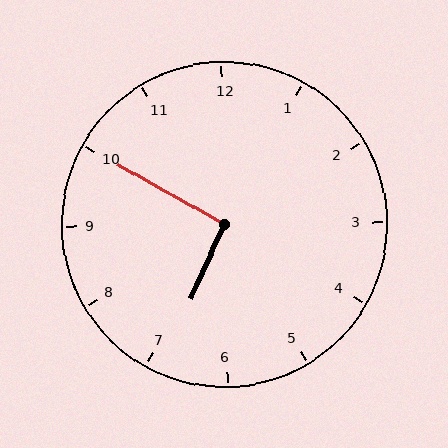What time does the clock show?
6:50.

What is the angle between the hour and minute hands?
Approximately 95 degrees.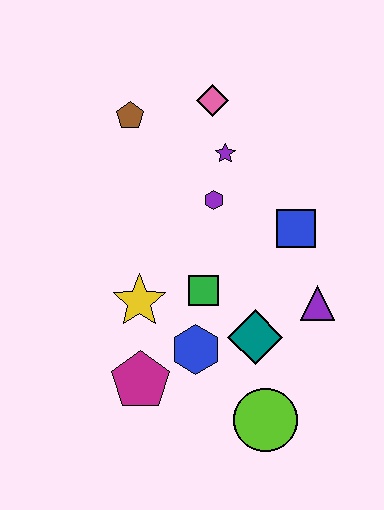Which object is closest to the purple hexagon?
The purple star is closest to the purple hexagon.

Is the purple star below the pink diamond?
Yes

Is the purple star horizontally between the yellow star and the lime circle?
Yes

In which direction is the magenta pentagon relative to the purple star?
The magenta pentagon is below the purple star.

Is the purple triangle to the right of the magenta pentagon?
Yes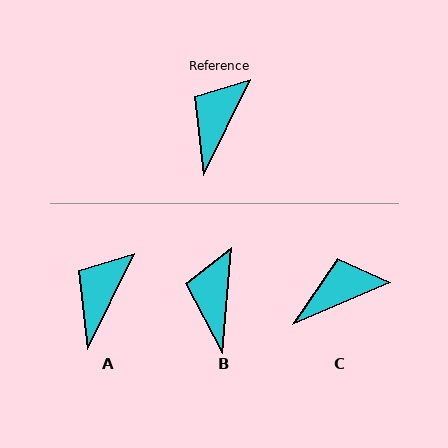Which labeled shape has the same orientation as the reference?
A.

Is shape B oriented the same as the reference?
No, it is off by about 21 degrees.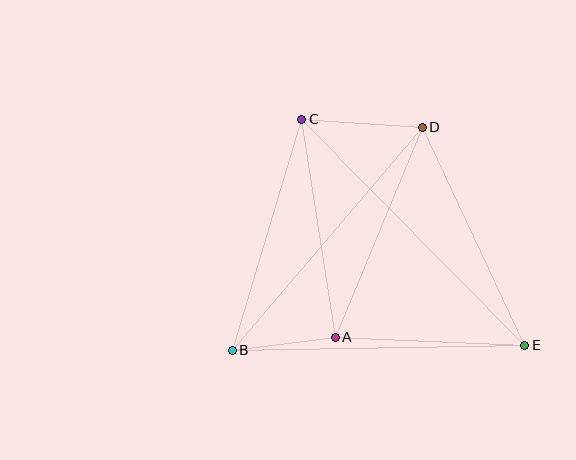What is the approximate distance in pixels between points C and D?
The distance between C and D is approximately 121 pixels.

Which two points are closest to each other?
Points A and B are closest to each other.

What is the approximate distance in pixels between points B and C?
The distance between B and C is approximately 241 pixels.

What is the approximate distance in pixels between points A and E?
The distance between A and E is approximately 190 pixels.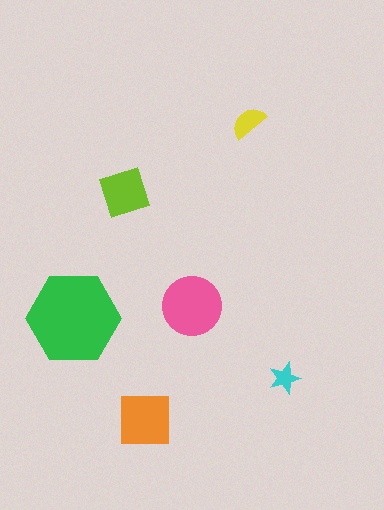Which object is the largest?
The green hexagon.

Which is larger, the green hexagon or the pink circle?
The green hexagon.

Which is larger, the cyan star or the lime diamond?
The lime diamond.